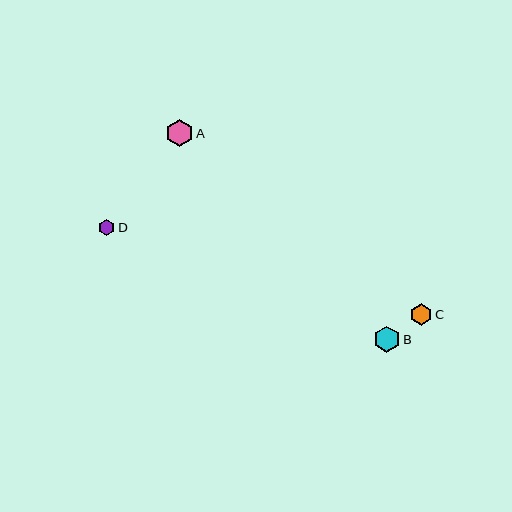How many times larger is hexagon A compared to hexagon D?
Hexagon A is approximately 1.6 times the size of hexagon D.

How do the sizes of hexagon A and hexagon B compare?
Hexagon A and hexagon B are approximately the same size.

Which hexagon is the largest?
Hexagon A is the largest with a size of approximately 27 pixels.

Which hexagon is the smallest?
Hexagon D is the smallest with a size of approximately 17 pixels.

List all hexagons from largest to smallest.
From largest to smallest: A, B, C, D.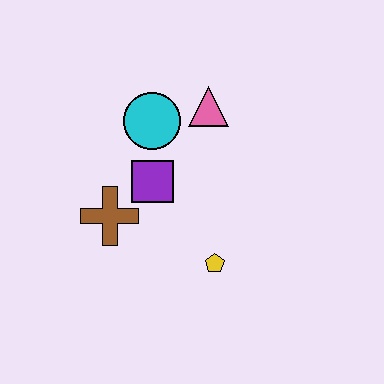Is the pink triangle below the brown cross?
No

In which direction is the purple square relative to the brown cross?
The purple square is to the right of the brown cross.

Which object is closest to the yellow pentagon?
The purple square is closest to the yellow pentagon.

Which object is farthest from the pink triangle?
The yellow pentagon is farthest from the pink triangle.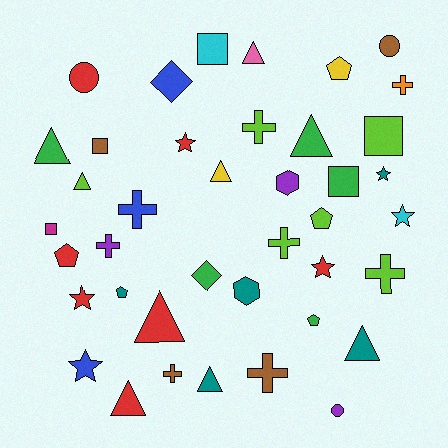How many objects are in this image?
There are 40 objects.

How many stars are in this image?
There are 6 stars.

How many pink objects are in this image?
There is 1 pink object.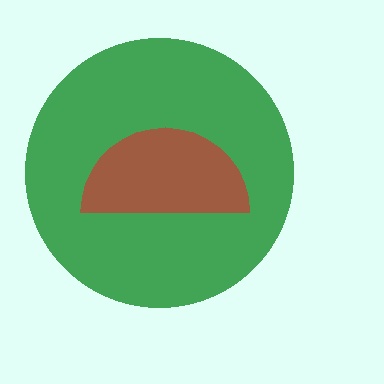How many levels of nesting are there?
2.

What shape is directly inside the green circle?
The brown semicircle.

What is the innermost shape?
The brown semicircle.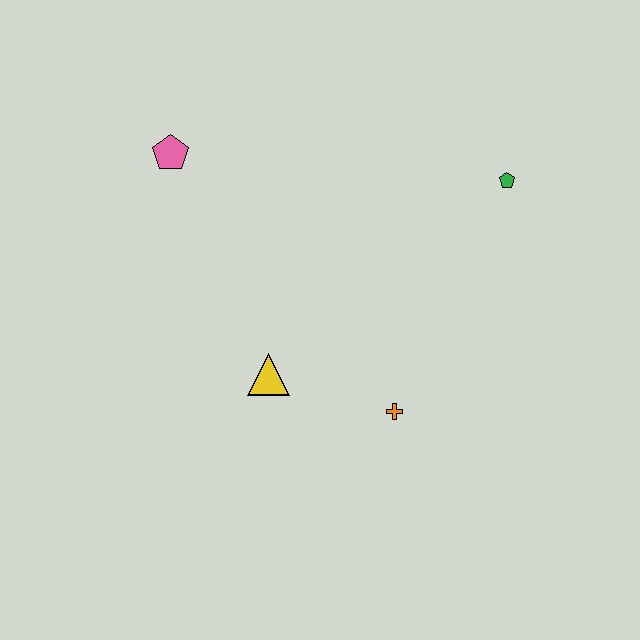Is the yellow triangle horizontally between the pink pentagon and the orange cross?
Yes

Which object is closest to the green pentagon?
The orange cross is closest to the green pentagon.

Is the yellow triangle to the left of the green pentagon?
Yes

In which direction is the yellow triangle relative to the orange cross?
The yellow triangle is to the left of the orange cross.